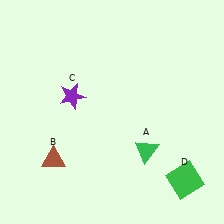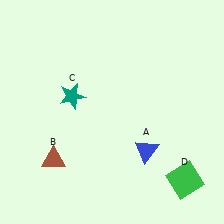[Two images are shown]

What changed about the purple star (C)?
In Image 1, C is purple. In Image 2, it changed to teal.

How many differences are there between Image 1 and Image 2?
There are 2 differences between the two images.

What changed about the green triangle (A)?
In Image 1, A is green. In Image 2, it changed to blue.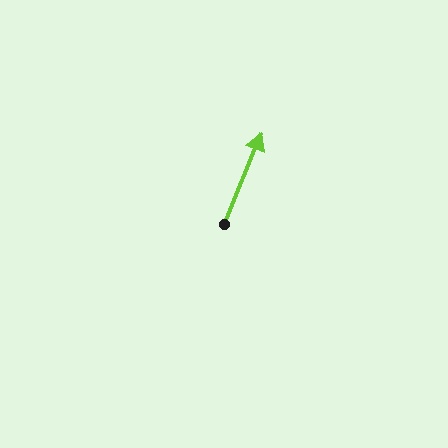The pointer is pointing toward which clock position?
Roughly 1 o'clock.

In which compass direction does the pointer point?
Northeast.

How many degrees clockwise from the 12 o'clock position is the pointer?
Approximately 23 degrees.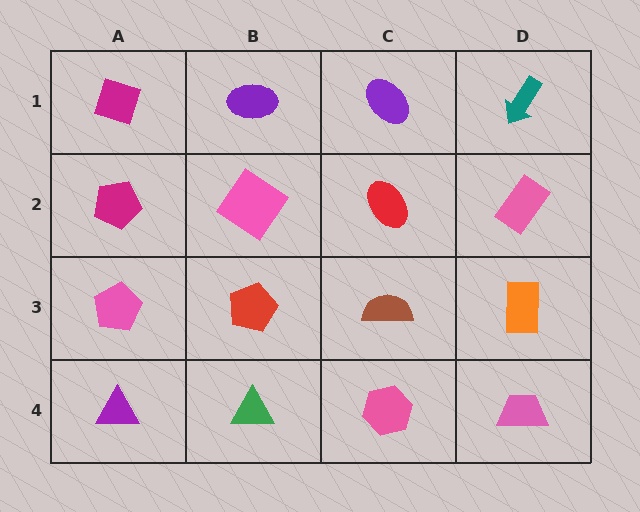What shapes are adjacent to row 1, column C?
A red ellipse (row 2, column C), a purple ellipse (row 1, column B), a teal arrow (row 1, column D).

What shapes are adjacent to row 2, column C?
A purple ellipse (row 1, column C), a brown semicircle (row 3, column C), a pink diamond (row 2, column B), a pink rectangle (row 2, column D).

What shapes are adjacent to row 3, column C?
A red ellipse (row 2, column C), a pink hexagon (row 4, column C), a red pentagon (row 3, column B), an orange rectangle (row 3, column D).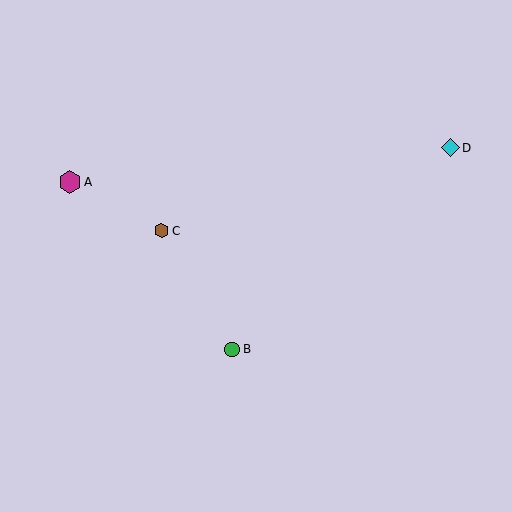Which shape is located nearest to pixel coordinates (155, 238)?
The brown hexagon (labeled C) at (162, 231) is nearest to that location.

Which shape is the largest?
The magenta hexagon (labeled A) is the largest.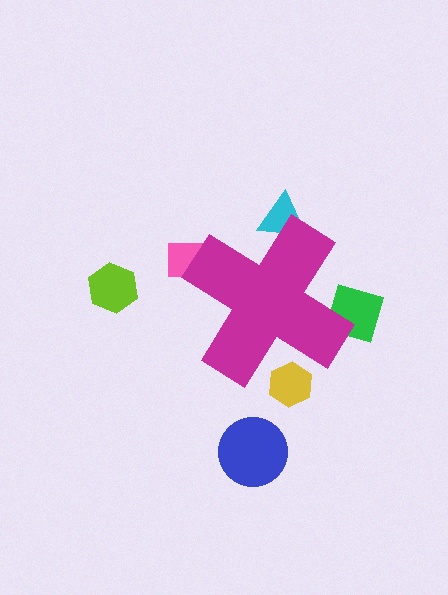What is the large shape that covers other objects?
A magenta cross.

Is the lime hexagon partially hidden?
No, the lime hexagon is fully visible.